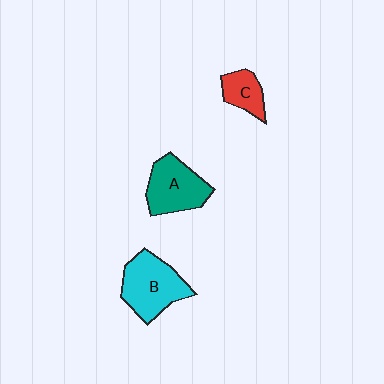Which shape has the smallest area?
Shape C (red).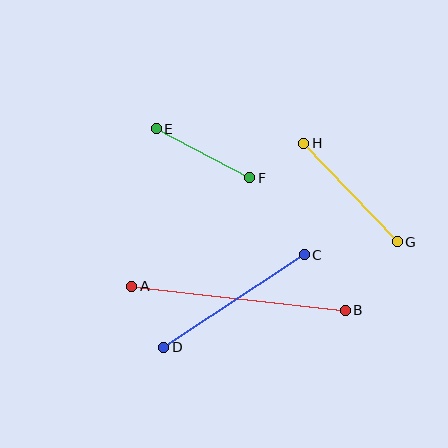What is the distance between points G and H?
The distance is approximately 136 pixels.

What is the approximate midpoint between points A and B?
The midpoint is at approximately (239, 298) pixels.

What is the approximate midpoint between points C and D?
The midpoint is at approximately (234, 301) pixels.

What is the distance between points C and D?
The distance is approximately 168 pixels.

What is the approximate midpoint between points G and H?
The midpoint is at approximately (351, 193) pixels.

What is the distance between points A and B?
The distance is approximately 215 pixels.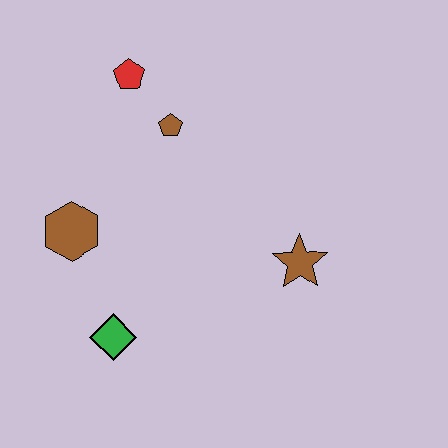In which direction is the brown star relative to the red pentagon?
The brown star is below the red pentagon.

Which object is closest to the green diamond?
The brown hexagon is closest to the green diamond.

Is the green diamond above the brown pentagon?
No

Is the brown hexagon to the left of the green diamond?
Yes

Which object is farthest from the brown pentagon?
The green diamond is farthest from the brown pentagon.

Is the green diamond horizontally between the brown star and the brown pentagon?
No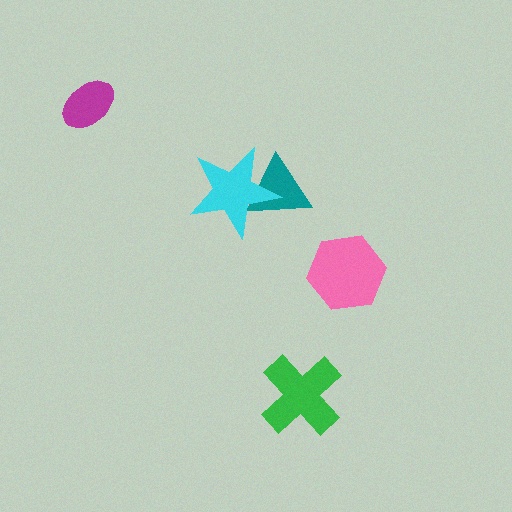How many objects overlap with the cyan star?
1 object overlaps with the cyan star.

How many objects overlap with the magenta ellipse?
0 objects overlap with the magenta ellipse.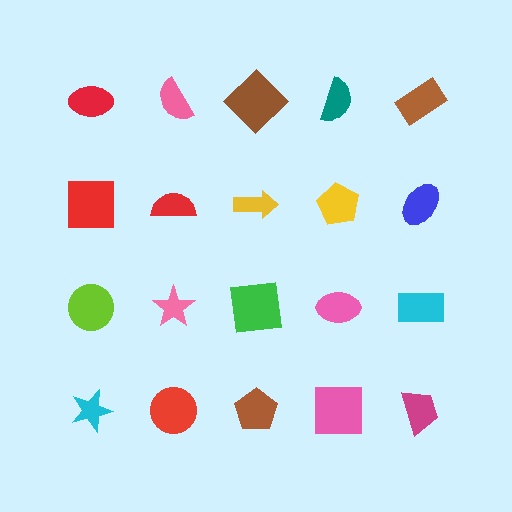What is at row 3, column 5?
A cyan rectangle.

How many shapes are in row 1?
5 shapes.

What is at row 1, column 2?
A pink semicircle.